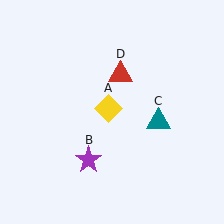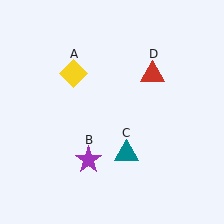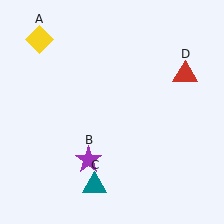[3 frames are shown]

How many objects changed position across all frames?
3 objects changed position: yellow diamond (object A), teal triangle (object C), red triangle (object D).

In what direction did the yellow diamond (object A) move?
The yellow diamond (object A) moved up and to the left.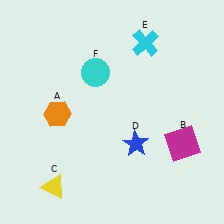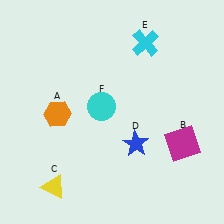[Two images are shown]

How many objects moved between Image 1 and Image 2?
1 object moved between the two images.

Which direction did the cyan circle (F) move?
The cyan circle (F) moved down.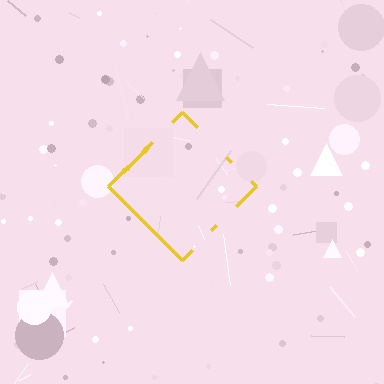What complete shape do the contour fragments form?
The contour fragments form a diamond.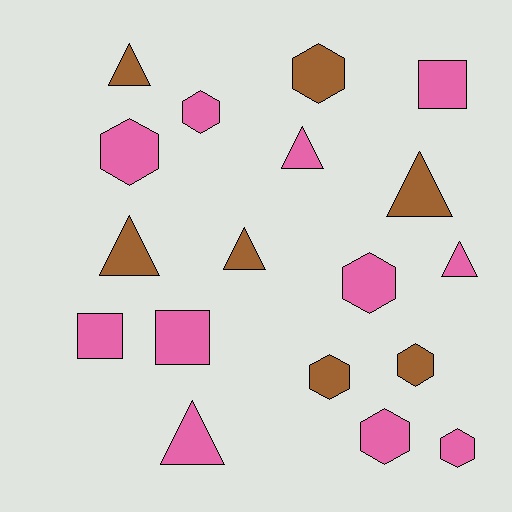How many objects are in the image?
There are 18 objects.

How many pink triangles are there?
There are 3 pink triangles.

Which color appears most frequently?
Pink, with 11 objects.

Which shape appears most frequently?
Hexagon, with 8 objects.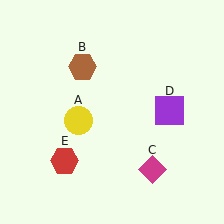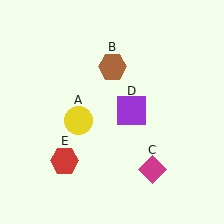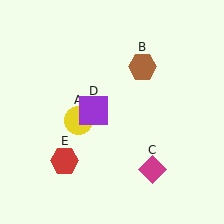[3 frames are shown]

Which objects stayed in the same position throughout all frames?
Yellow circle (object A) and magenta diamond (object C) and red hexagon (object E) remained stationary.